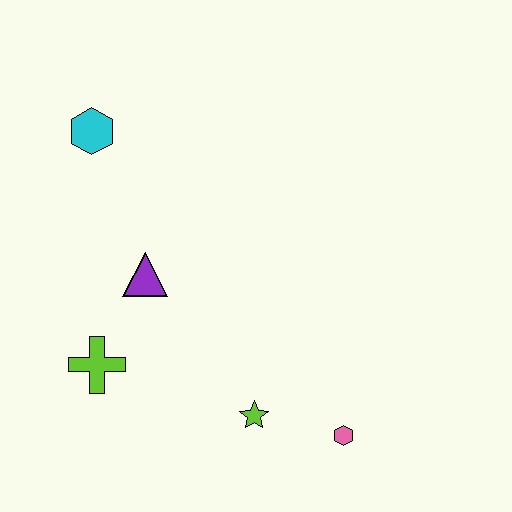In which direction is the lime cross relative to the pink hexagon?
The lime cross is to the left of the pink hexagon.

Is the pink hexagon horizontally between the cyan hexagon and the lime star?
No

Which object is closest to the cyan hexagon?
The purple triangle is closest to the cyan hexagon.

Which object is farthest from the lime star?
The cyan hexagon is farthest from the lime star.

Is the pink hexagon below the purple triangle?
Yes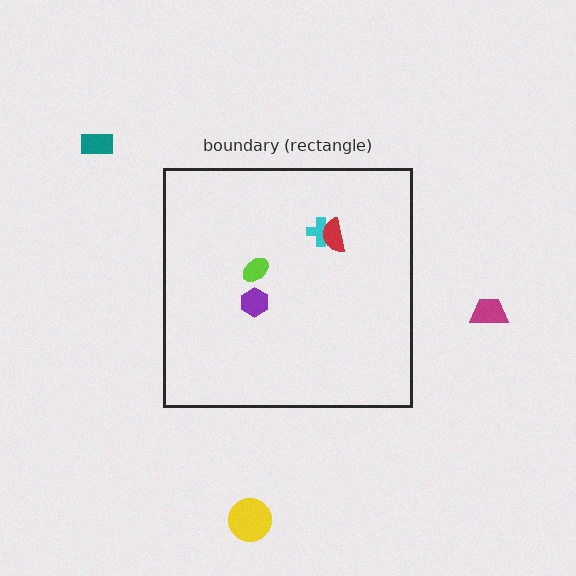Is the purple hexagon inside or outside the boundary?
Inside.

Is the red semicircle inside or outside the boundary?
Inside.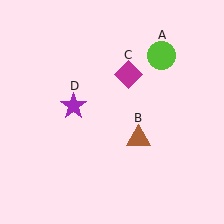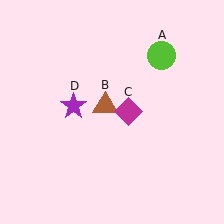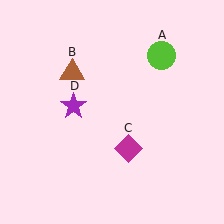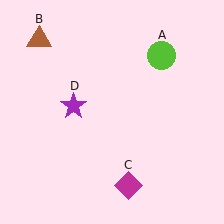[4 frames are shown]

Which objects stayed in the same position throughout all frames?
Lime circle (object A) and purple star (object D) remained stationary.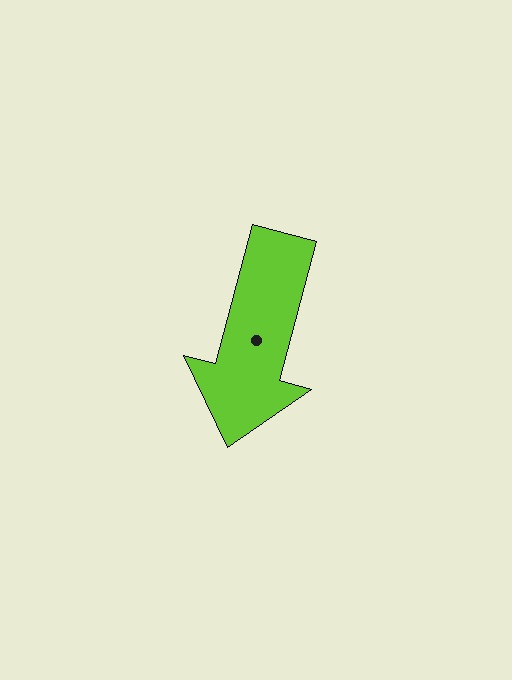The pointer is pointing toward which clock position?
Roughly 6 o'clock.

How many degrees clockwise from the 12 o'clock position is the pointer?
Approximately 195 degrees.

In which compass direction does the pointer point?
South.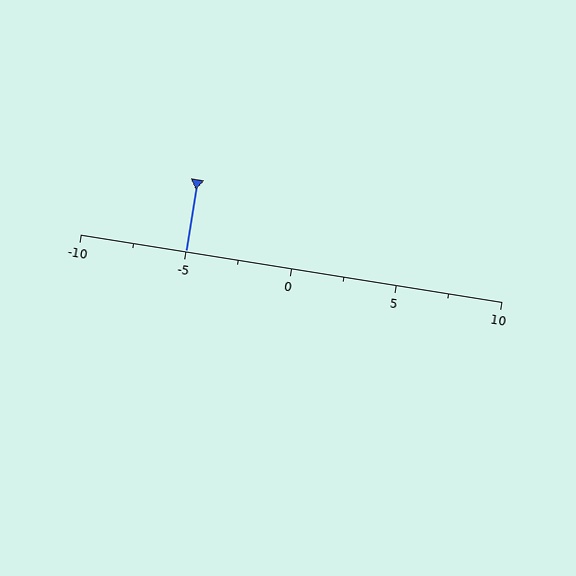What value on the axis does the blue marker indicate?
The marker indicates approximately -5.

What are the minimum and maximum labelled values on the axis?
The axis runs from -10 to 10.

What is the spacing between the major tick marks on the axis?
The major ticks are spaced 5 apart.